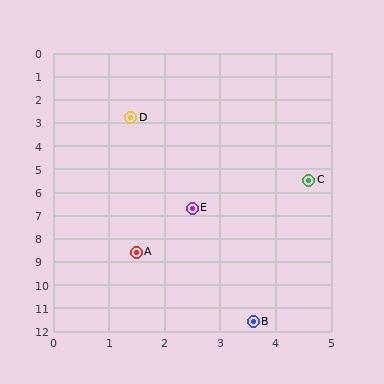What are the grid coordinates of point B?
Point B is at approximately (3.6, 11.6).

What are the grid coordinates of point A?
Point A is at approximately (1.5, 8.6).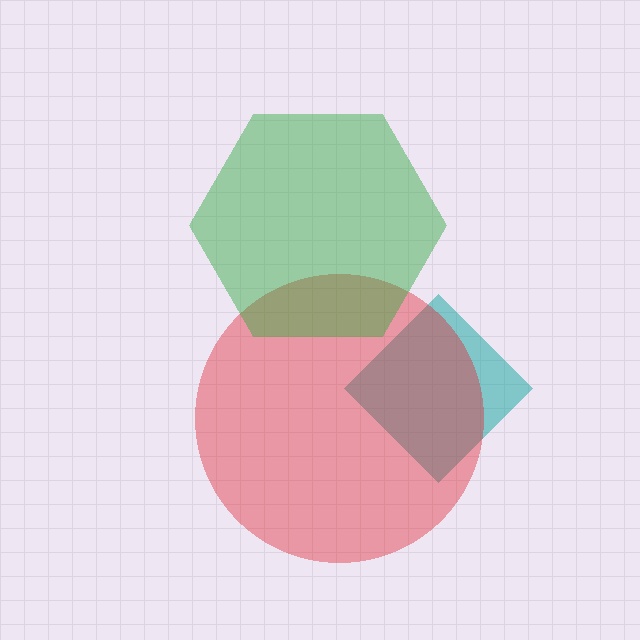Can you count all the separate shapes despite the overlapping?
Yes, there are 3 separate shapes.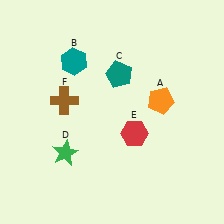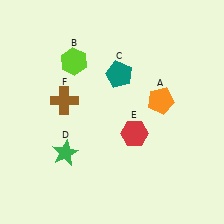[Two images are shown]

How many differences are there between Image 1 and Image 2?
There is 1 difference between the two images.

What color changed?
The hexagon (B) changed from teal in Image 1 to lime in Image 2.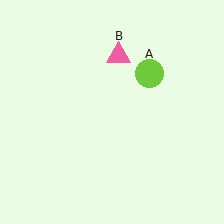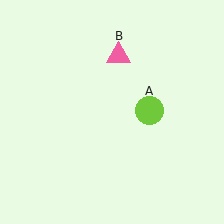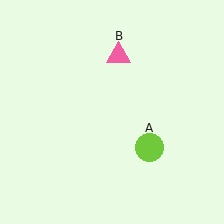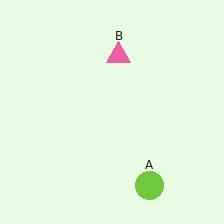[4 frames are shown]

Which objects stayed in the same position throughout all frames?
Pink triangle (object B) remained stationary.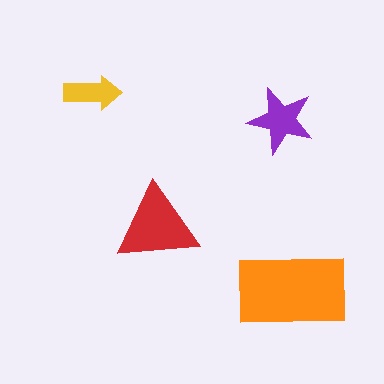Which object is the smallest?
The yellow arrow.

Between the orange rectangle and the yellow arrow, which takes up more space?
The orange rectangle.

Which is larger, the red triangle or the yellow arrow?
The red triangle.